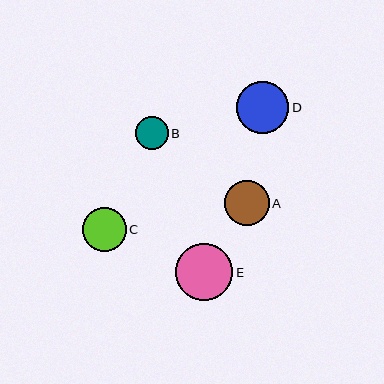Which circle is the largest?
Circle E is the largest with a size of approximately 57 pixels.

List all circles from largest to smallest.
From largest to smallest: E, D, A, C, B.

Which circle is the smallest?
Circle B is the smallest with a size of approximately 33 pixels.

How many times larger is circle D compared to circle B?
Circle D is approximately 1.6 times the size of circle B.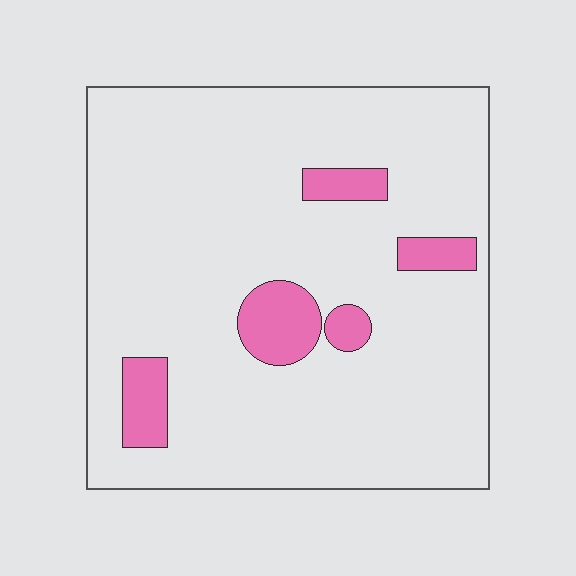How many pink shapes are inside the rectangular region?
5.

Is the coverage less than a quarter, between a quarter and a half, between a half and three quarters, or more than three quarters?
Less than a quarter.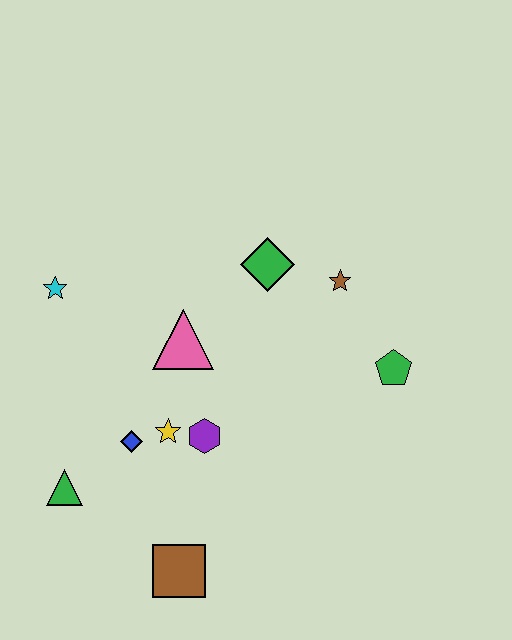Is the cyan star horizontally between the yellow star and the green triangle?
No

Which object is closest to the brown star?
The green diamond is closest to the brown star.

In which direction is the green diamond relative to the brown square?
The green diamond is above the brown square.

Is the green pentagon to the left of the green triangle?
No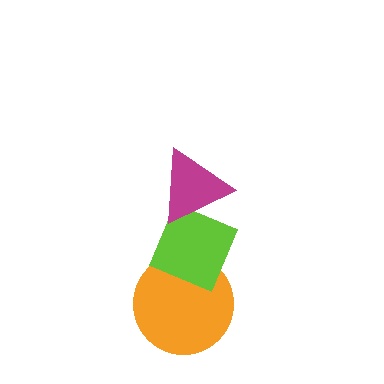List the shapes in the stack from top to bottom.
From top to bottom: the magenta triangle, the lime diamond, the orange circle.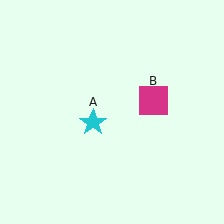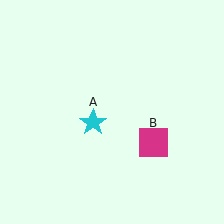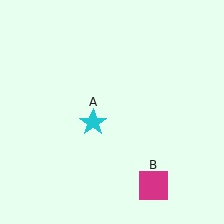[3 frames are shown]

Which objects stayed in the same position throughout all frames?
Cyan star (object A) remained stationary.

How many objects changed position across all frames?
1 object changed position: magenta square (object B).